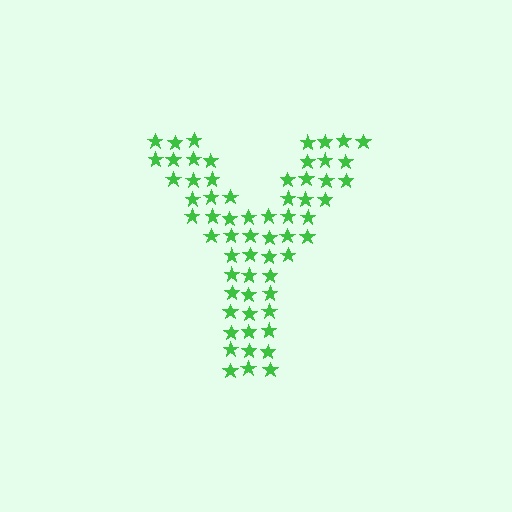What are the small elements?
The small elements are stars.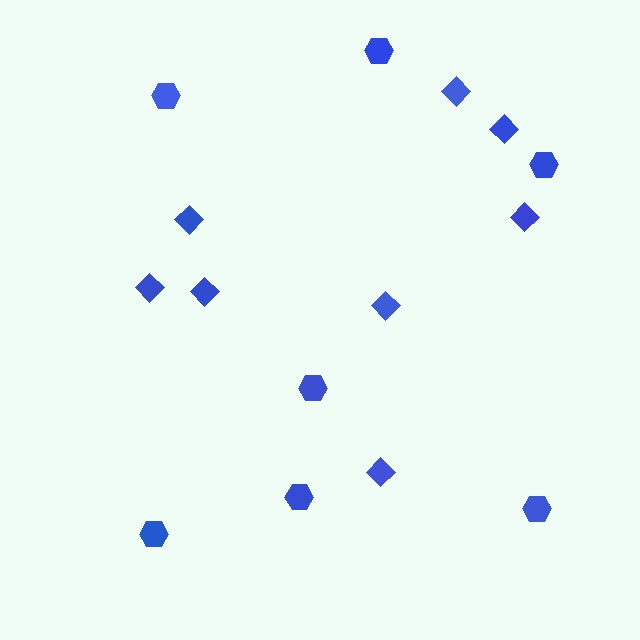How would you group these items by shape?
There are 2 groups: one group of hexagons (7) and one group of diamonds (8).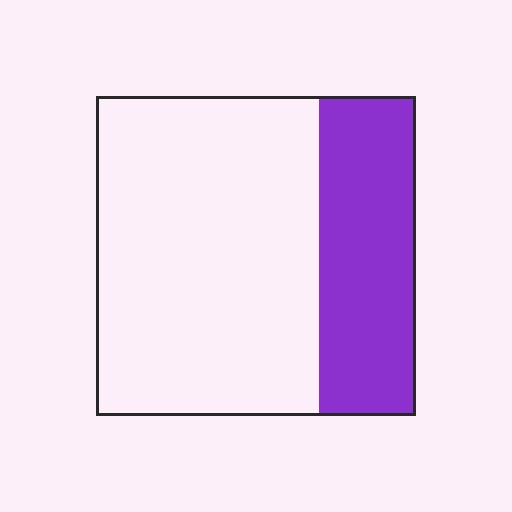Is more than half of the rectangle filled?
No.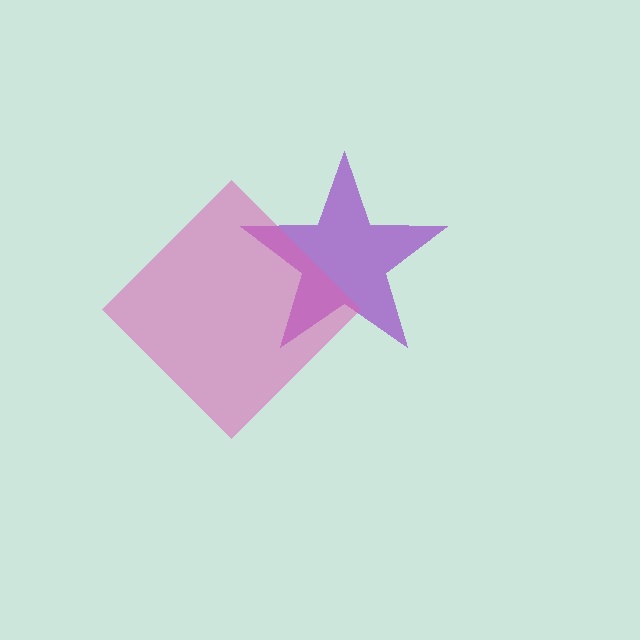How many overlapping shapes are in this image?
There are 2 overlapping shapes in the image.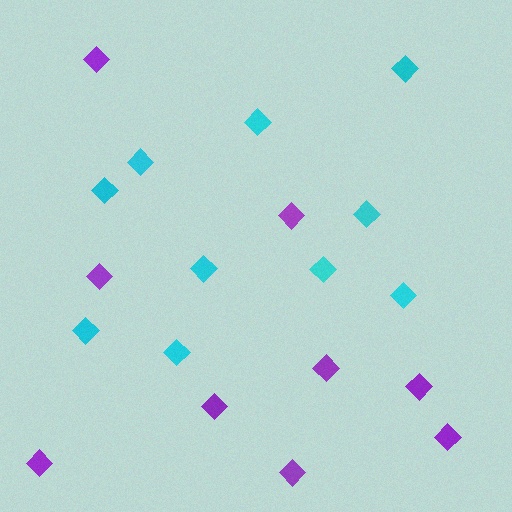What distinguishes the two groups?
There are 2 groups: one group of cyan diamonds (10) and one group of purple diamonds (9).